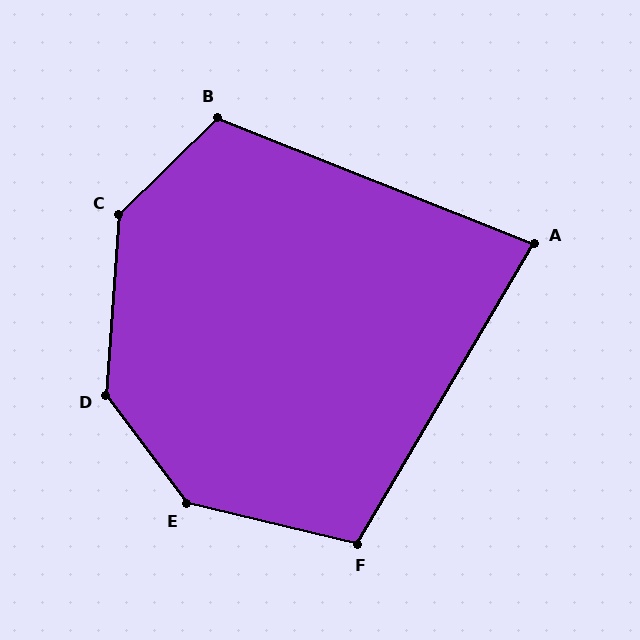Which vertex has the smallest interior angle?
A, at approximately 81 degrees.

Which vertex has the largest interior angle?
E, at approximately 140 degrees.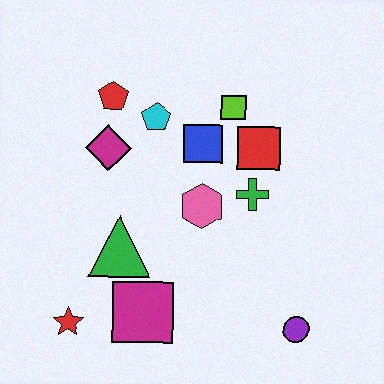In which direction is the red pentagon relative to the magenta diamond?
The red pentagon is above the magenta diamond.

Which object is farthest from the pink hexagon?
The red star is farthest from the pink hexagon.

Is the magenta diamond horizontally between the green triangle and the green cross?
No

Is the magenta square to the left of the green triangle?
No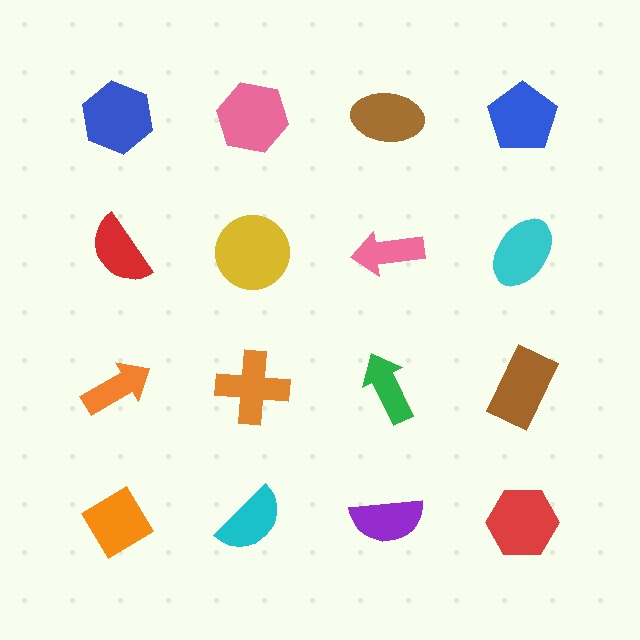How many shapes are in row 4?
4 shapes.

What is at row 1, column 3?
A brown ellipse.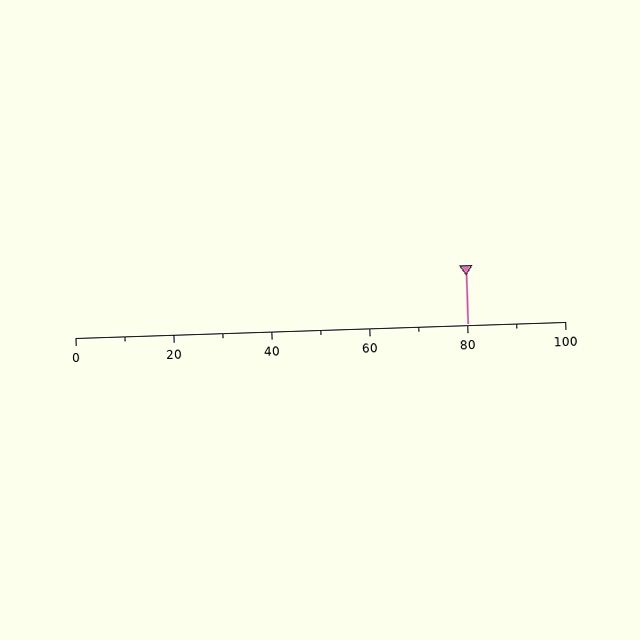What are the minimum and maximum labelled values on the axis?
The axis runs from 0 to 100.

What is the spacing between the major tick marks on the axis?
The major ticks are spaced 20 apart.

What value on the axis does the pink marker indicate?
The marker indicates approximately 80.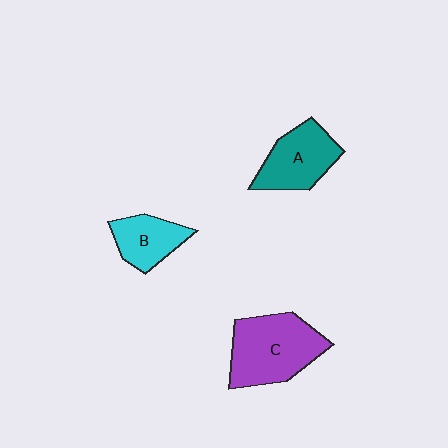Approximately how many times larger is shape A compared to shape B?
Approximately 1.3 times.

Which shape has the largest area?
Shape C (purple).